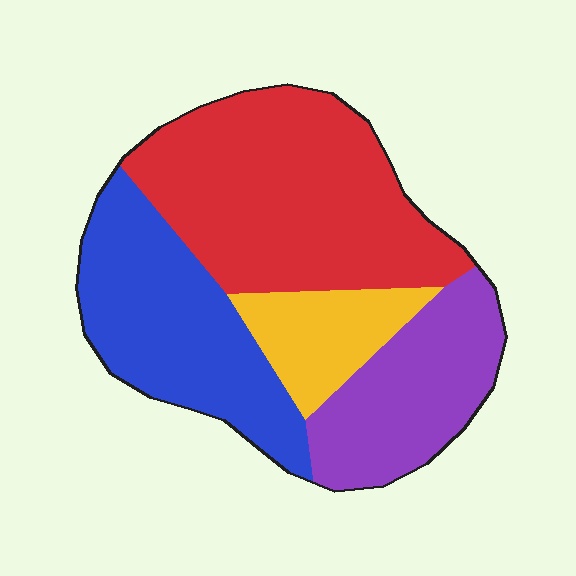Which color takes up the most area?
Red, at roughly 40%.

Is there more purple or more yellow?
Purple.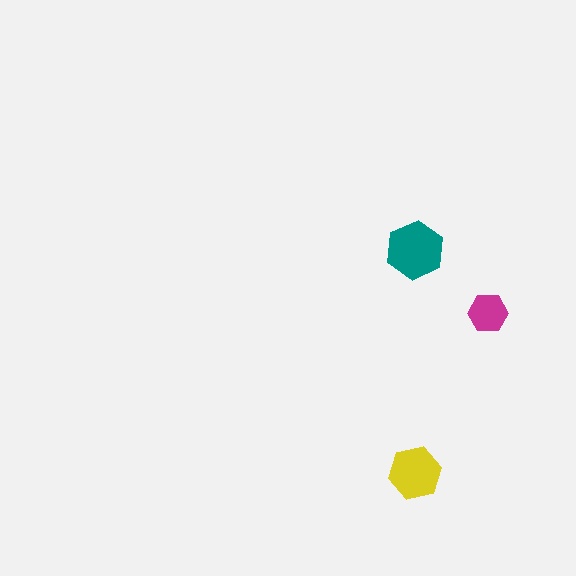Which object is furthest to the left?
The yellow hexagon is leftmost.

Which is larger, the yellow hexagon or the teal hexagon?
The teal one.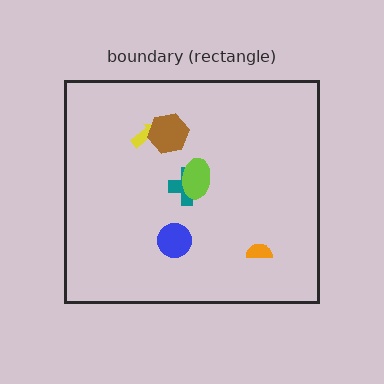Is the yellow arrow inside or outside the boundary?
Inside.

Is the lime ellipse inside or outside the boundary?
Inside.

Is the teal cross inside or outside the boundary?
Inside.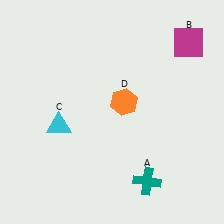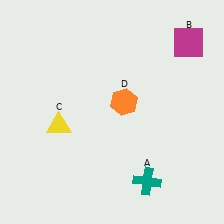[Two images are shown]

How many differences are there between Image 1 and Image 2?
There is 1 difference between the two images.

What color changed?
The triangle (C) changed from cyan in Image 1 to yellow in Image 2.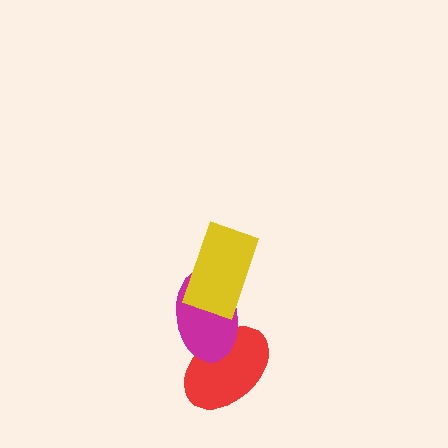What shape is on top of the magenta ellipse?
The yellow rectangle is on top of the magenta ellipse.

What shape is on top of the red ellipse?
The magenta ellipse is on top of the red ellipse.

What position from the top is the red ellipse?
The red ellipse is 3rd from the top.